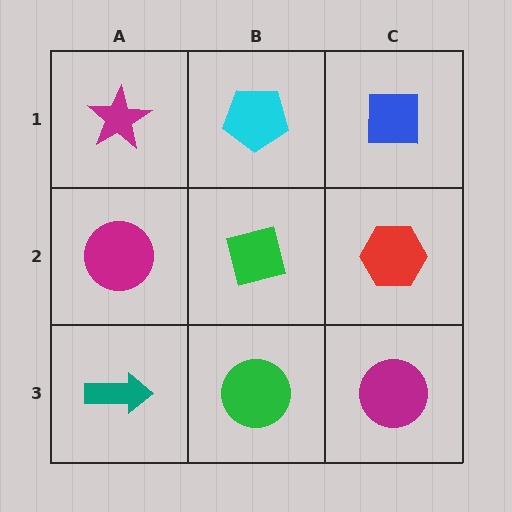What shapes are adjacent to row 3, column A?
A magenta circle (row 2, column A), a green circle (row 3, column B).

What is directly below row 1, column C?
A red hexagon.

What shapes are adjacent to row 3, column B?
A green square (row 2, column B), a teal arrow (row 3, column A), a magenta circle (row 3, column C).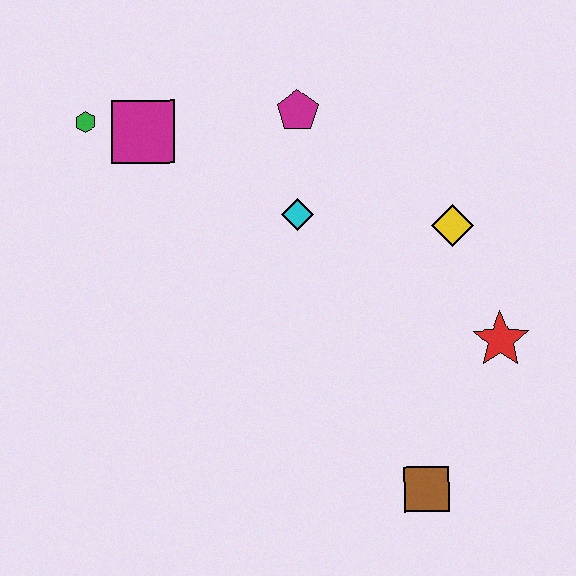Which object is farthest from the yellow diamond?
The green hexagon is farthest from the yellow diamond.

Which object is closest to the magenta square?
The green hexagon is closest to the magenta square.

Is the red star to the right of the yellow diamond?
Yes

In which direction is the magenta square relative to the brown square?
The magenta square is above the brown square.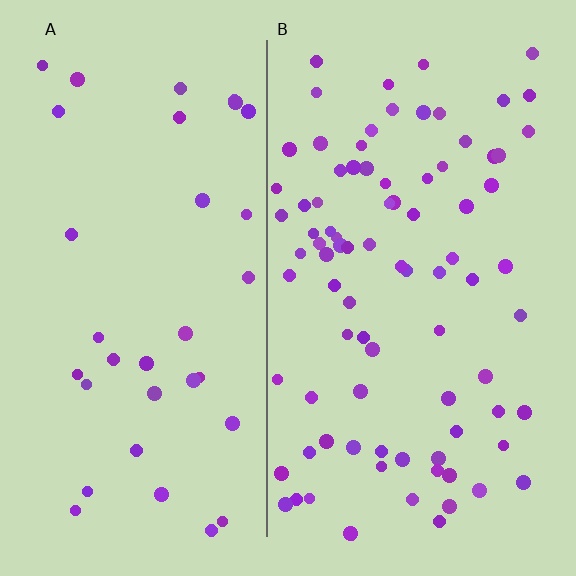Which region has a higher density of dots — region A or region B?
B (the right).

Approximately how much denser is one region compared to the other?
Approximately 2.5× — region B over region A.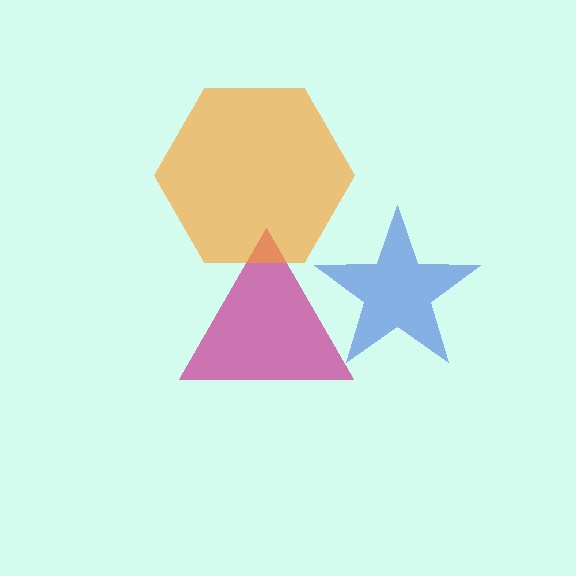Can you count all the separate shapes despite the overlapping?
Yes, there are 3 separate shapes.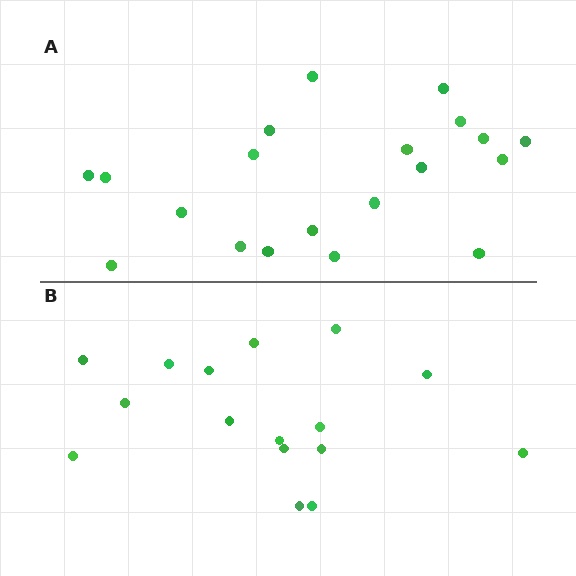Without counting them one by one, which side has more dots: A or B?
Region A (the top region) has more dots.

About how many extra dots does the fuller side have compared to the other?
Region A has about 4 more dots than region B.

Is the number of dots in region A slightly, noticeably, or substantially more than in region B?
Region A has noticeably more, but not dramatically so. The ratio is roughly 1.2 to 1.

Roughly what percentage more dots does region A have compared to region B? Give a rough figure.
About 25% more.